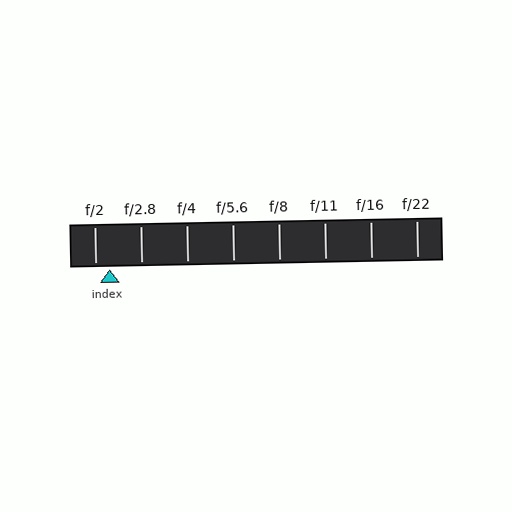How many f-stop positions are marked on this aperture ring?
There are 8 f-stop positions marked.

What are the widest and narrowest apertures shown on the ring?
The widest aperture shown is f/2 and the narrowest is f/22.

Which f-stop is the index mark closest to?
The index mark is closest to f/2.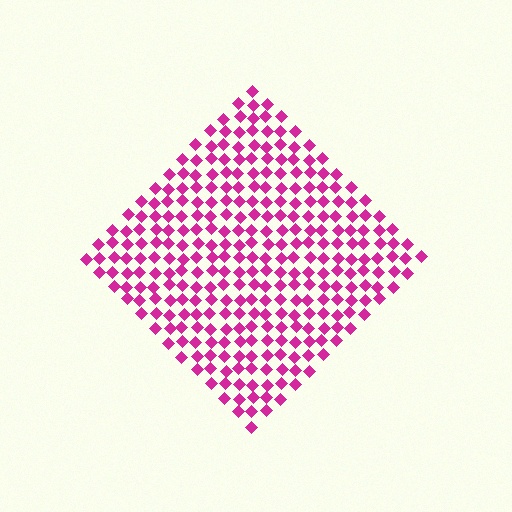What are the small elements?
The small elements are diamonds.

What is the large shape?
The large shape is a diamond.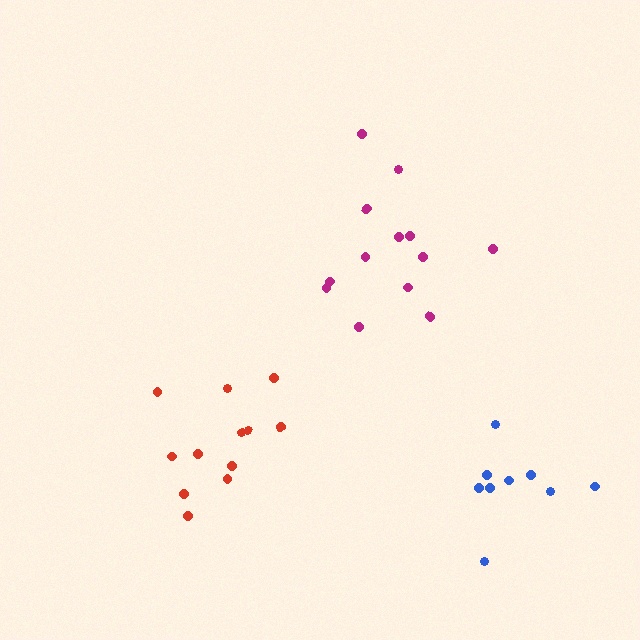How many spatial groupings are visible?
There are 3 spatial groupings.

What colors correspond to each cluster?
The clusters are colored: red, blue, magenta.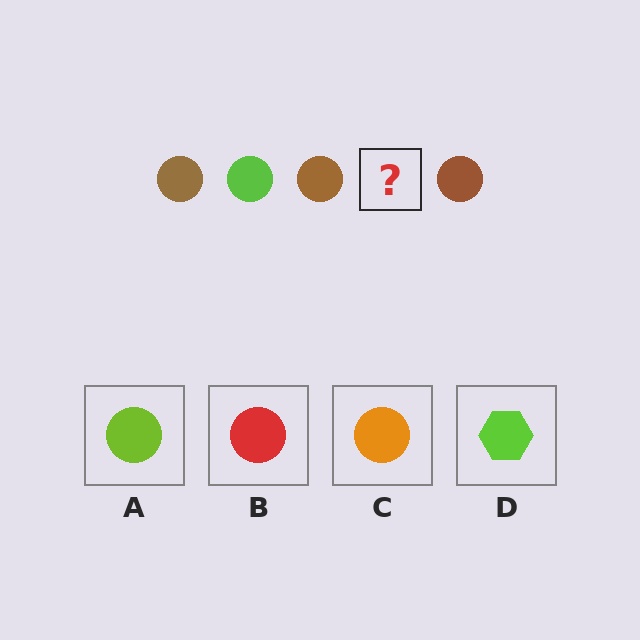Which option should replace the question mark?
Option A.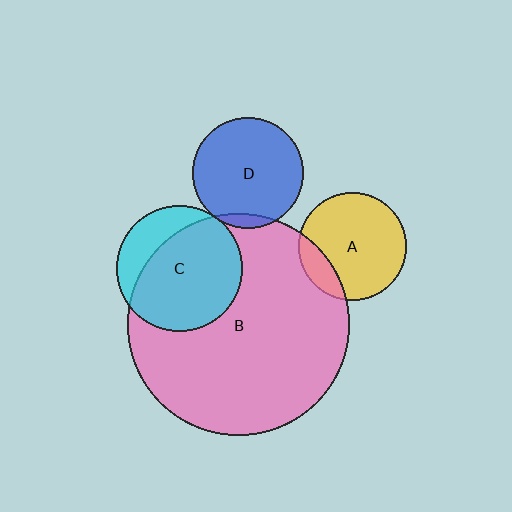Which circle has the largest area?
Circle B (pink).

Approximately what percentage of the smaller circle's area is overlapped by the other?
Approximately 5%.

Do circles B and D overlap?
Yes.